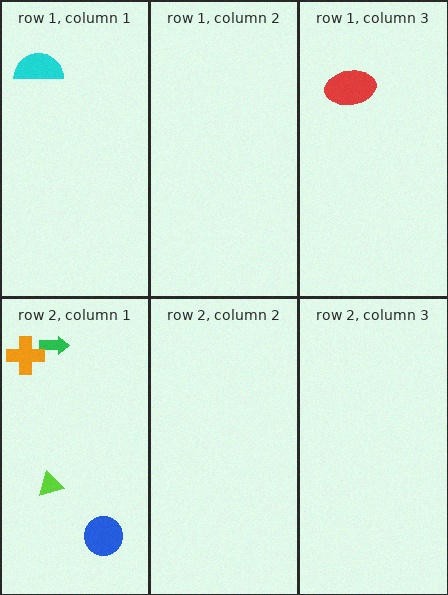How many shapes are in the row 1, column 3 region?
1.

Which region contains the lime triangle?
The row 2, column 1 region.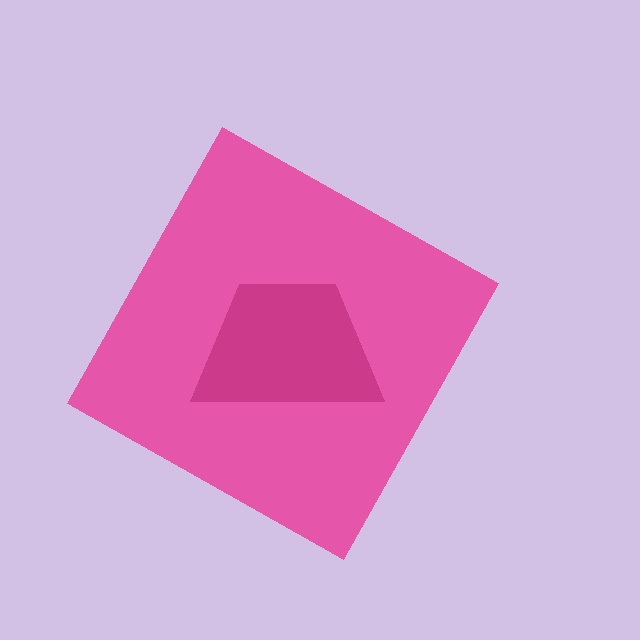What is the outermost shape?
The pink diamond.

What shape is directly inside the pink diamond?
The magenta trapezoid.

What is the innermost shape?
The magenta trapezoid.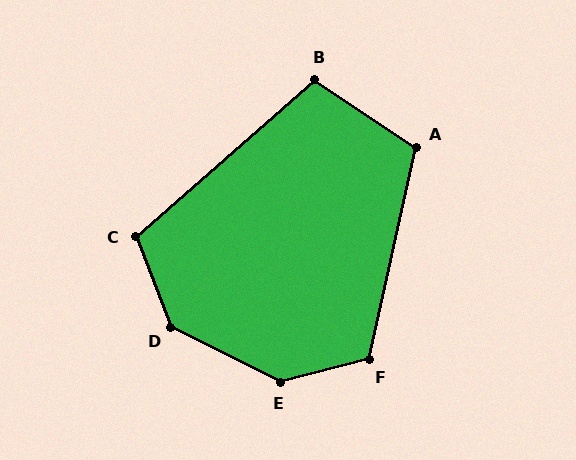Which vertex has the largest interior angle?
E, at approximately 139 degrees.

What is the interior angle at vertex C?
Approximately 110 degrees (obtuse).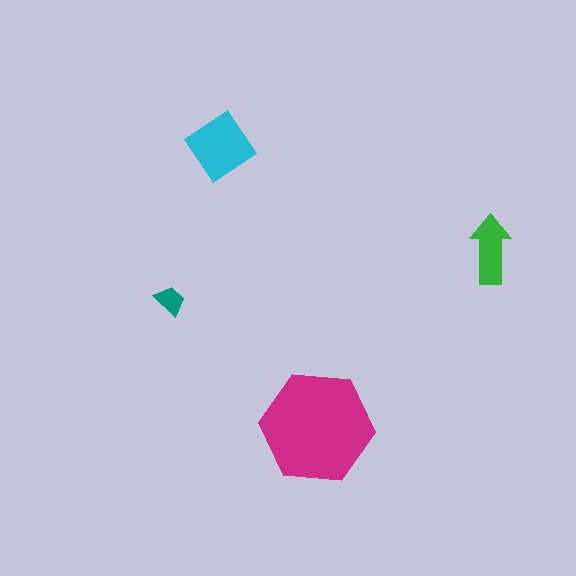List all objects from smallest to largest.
The teal trapezoid, the green arrow, the cyan diamond, the magenta hexagon.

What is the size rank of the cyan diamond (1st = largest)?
2nd.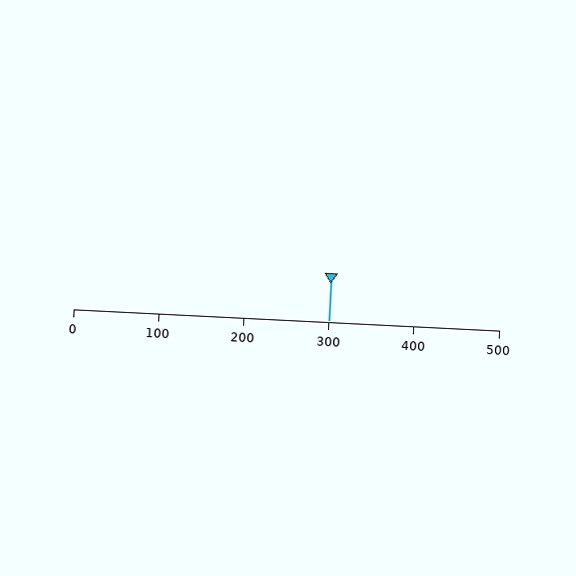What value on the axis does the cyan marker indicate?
The marker indicates approximately 300.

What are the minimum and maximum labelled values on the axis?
The axis runs from 0 to 500.